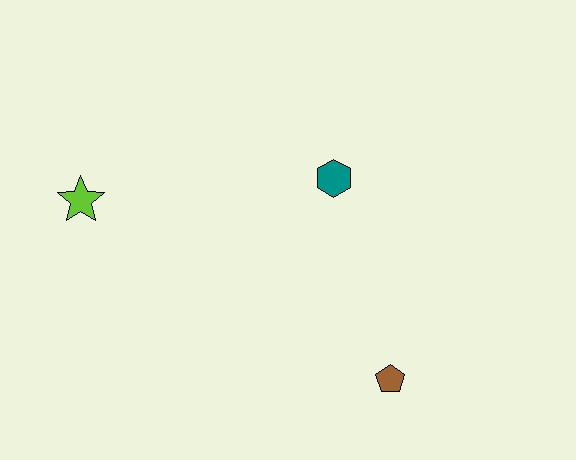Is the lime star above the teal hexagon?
No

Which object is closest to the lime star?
The teal hexagon is closest to the lime star.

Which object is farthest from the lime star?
The brown pentagon is farthest from the lime star.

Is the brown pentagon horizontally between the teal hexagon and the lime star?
No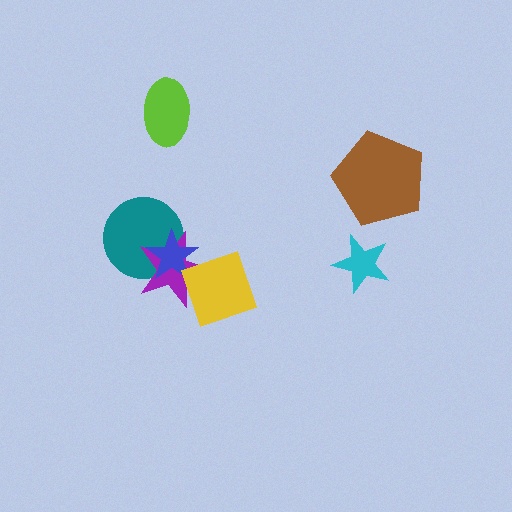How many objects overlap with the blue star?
3 objects overlap with the blue star.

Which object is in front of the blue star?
The yellow diamond is in front of the blue star.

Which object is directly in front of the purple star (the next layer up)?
The blue star is directly in front of the purple star.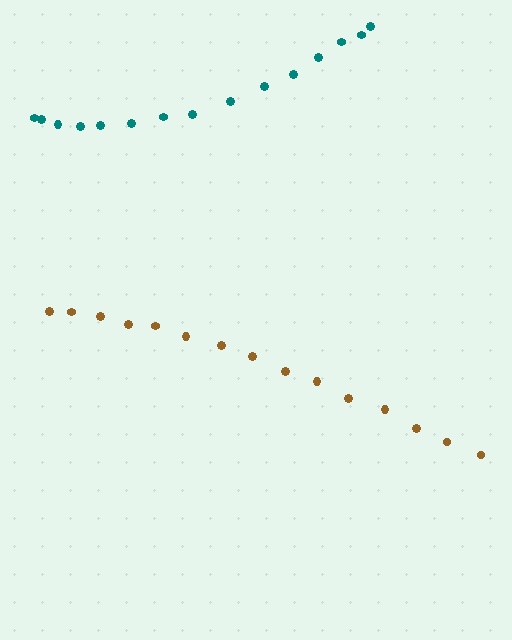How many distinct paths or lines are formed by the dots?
There are 2 distinct paths.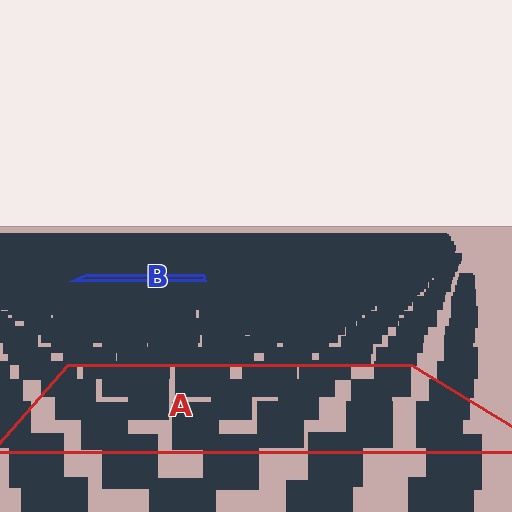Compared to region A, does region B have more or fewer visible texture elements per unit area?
Region B has more texture elements per unit area — they are packed more densely because it is farther away.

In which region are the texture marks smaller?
The texture marks are smaller in region B, because it is farther away.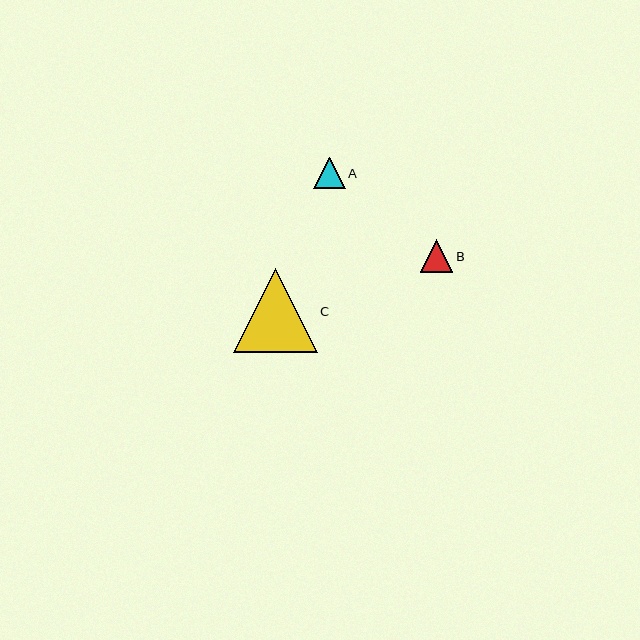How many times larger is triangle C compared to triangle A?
Triangle C is approximately 2.7 times the size of triangle A.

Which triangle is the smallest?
Triangle A is the smallest with a size of approximately 31 pixels.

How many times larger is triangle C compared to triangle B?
Triangle C is approximately 2.6 times the size of triangle B.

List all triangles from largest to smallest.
From largest to smallest: C, B, A.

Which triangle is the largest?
Triangle C is the largest with a size of approximately 84 pixels.